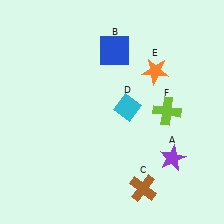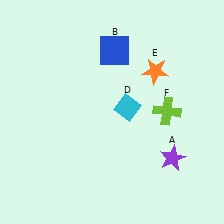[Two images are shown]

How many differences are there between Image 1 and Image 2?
There is 1 difference between the two images.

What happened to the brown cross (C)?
The brown cross (C) was removed in Image 2. It was in the bottom-right area of Image 1.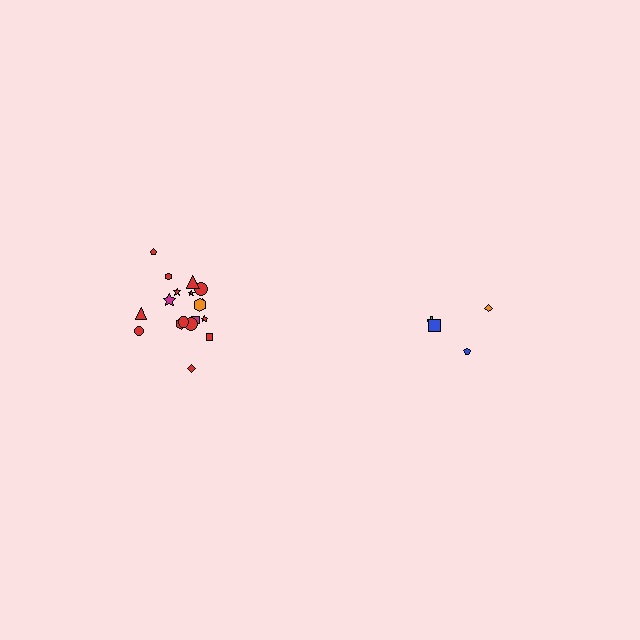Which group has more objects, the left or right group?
The left group.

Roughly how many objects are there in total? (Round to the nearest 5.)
Roughly 20 objects in total.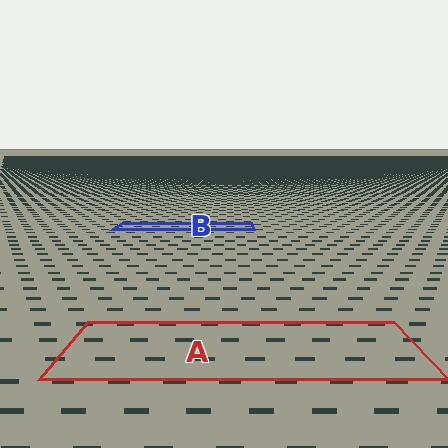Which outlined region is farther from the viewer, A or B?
Region B is farther from the viewer — the texture elements inside it appear smaller and more densely packed.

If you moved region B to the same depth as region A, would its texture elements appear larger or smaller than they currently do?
They would appear larger. At a closer depth, the same texture elements are projected at a bigger on-screen size.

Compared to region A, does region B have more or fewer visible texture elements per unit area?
Region B has more texture elements per unit area — they are packed more densely because it is farther away.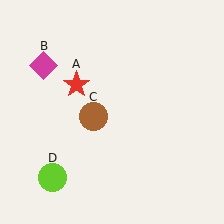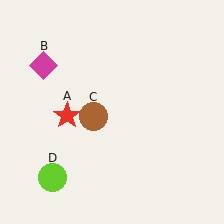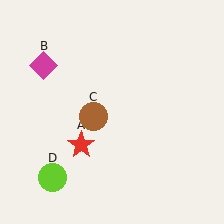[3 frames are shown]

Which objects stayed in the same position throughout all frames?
Magenta diamond (object B) and brown circle (object C) and lime circle (object D) remained stationary.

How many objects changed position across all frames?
1 object changed position: red star (object A).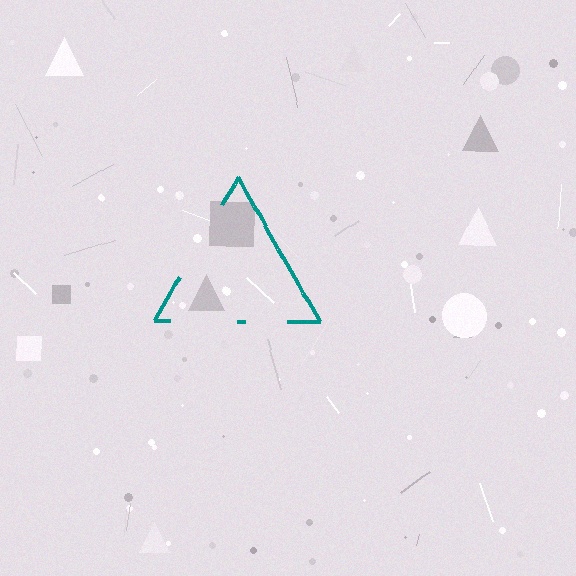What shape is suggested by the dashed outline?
The dashed outline suggests a triangle.